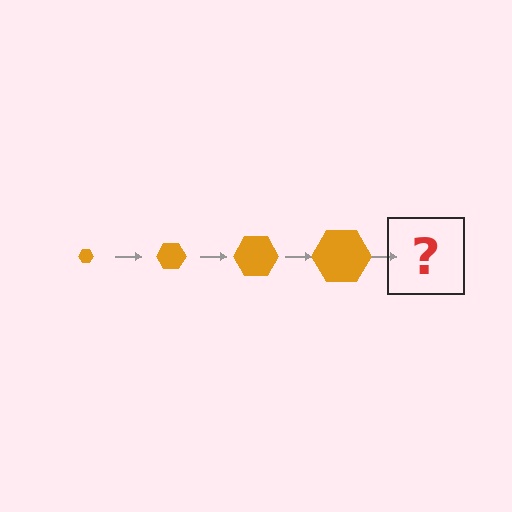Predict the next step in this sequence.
The next step is an orange hexagon, larger than the previous one.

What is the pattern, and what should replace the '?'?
The pattern is that the hexagon gets progressively larger each step. The '?' should be an orange hexagon, larger than the previous one.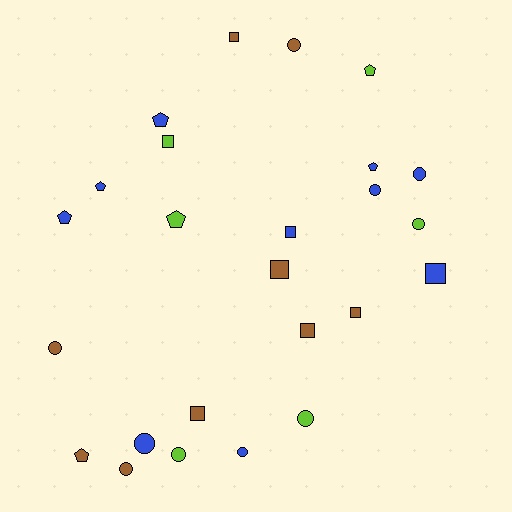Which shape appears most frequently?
Circle, with 10 objects.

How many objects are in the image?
There are 25 objects.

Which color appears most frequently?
Blue, with 10 objects.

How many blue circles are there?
There are 4 blue circles.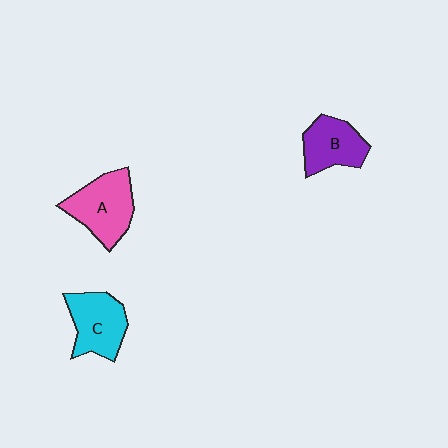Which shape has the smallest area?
Shape B (purple).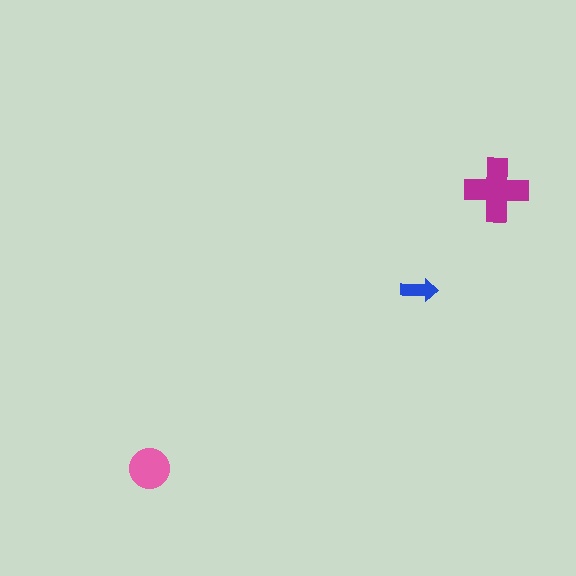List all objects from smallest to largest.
The blue arrow, the pink circle, the magenta cross.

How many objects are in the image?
There are 3 objects in the image.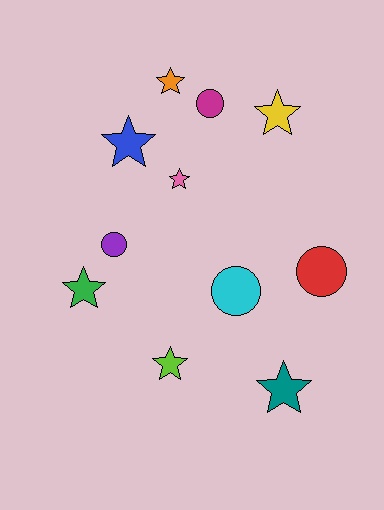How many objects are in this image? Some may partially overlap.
There are 11 objects.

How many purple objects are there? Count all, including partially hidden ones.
There is 1 purple object.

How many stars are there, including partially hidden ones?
There are 7 stars.